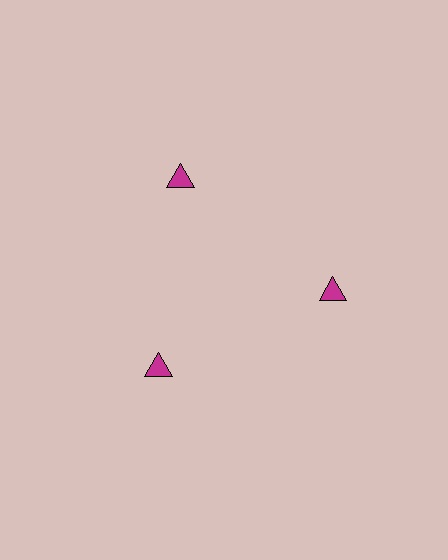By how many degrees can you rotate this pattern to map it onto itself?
The pattern maps onto itself every 120 degrees of rotation.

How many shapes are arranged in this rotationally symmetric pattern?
There are 3 shapes, arranged in 3 groups of 1.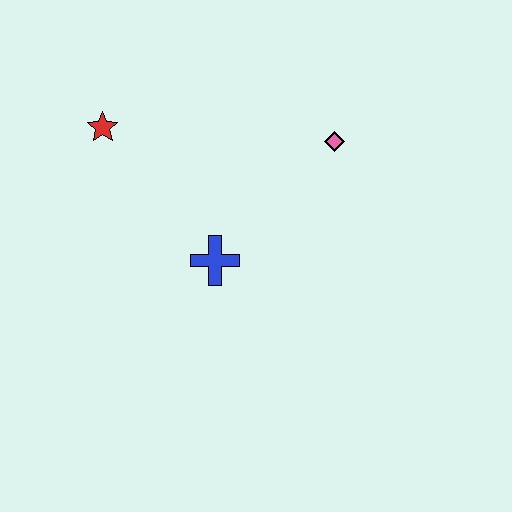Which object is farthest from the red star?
The pink diamond is farthest from the red star.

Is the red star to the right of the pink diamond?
No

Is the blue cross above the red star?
No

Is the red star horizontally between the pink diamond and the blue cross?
No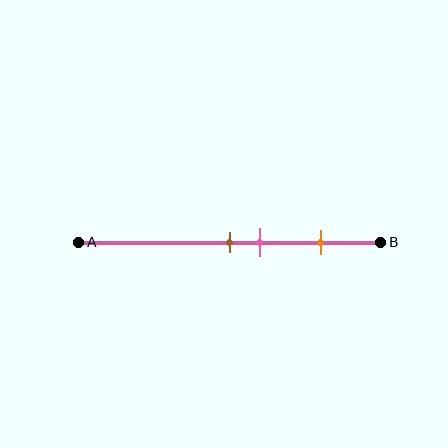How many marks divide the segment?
There are 3 marks dividing the segment.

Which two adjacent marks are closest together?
The brown and pink marks are the closest adjacent pair.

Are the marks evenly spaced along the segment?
No, the marks are not evenly spaced.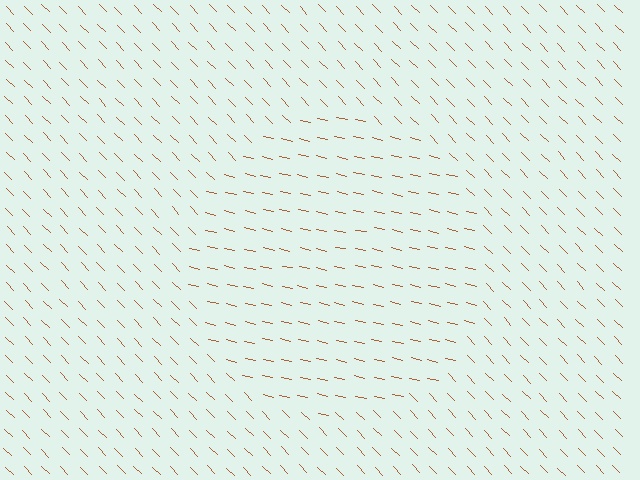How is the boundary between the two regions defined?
The boundary is defined purely by a change in line orientation (approximately 32 degrees difference). All lines are the same color and thickness.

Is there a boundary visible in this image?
Yes, there is a texture boundary formed by a change in line orientation.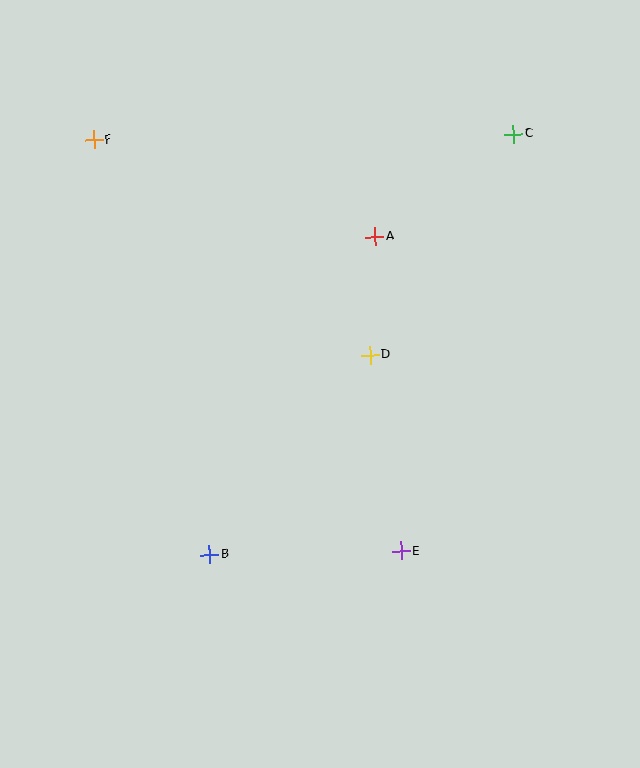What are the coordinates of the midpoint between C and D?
The midpoint between C and D is at (442, 245).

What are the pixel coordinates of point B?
Point B is at (209, 555).